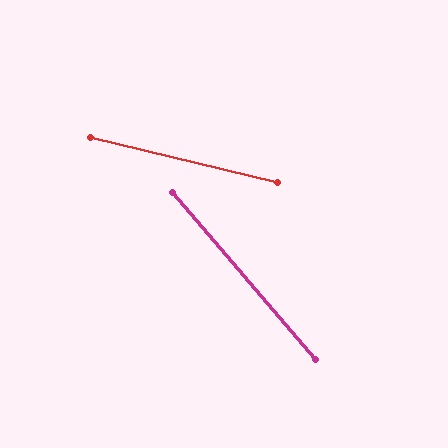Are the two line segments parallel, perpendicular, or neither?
Neither parallel nor perpendicular — they differ by about 36°.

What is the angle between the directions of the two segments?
Approximately 36 degrees.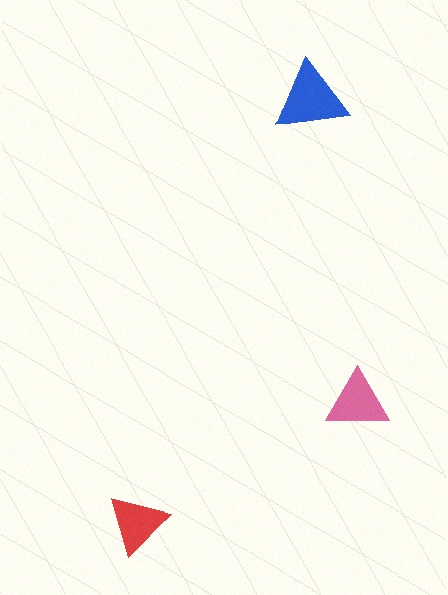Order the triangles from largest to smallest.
the blue one, the pink one, the red one.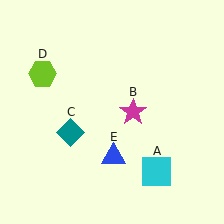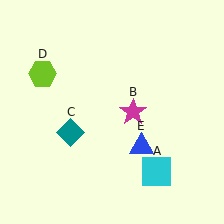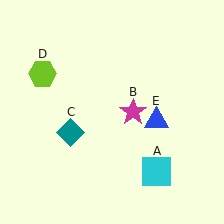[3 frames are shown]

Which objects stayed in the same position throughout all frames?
Cyan square (object A) and magenta star (object B) and teal diamond (object C) and lime hexagon (object D) remained stationary.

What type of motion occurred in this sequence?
The blue triangle (object E) rotated counterclockwise around the center of the scene.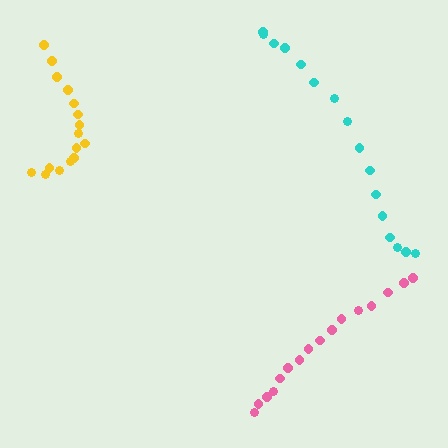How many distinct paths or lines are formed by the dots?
There are 3 distinct paths.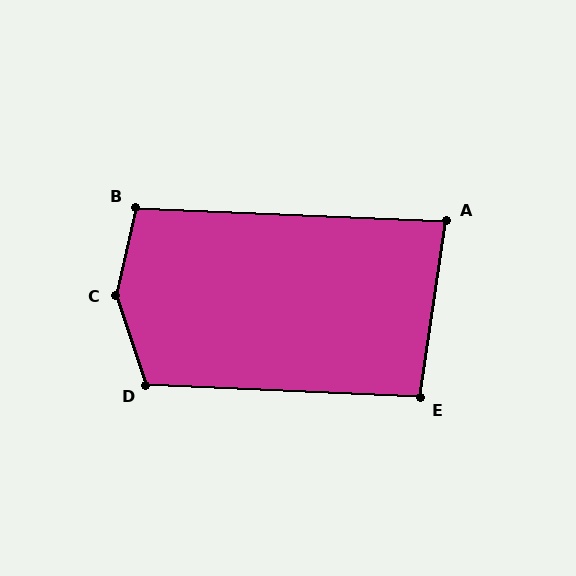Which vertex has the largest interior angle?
C, at approximately 149 degrees.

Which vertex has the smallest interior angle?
A, at approximately 84 degrees.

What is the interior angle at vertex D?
Approximately 111 degrees (obtuse).